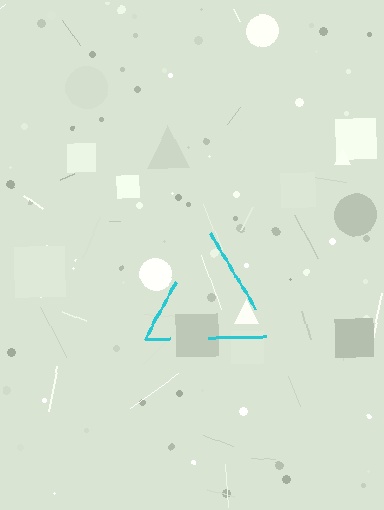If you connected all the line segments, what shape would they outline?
They would outline a triangle.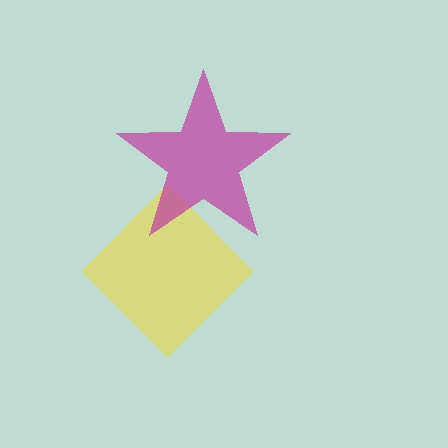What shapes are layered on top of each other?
The layered shapes are: a yellow diamond, a magenta star.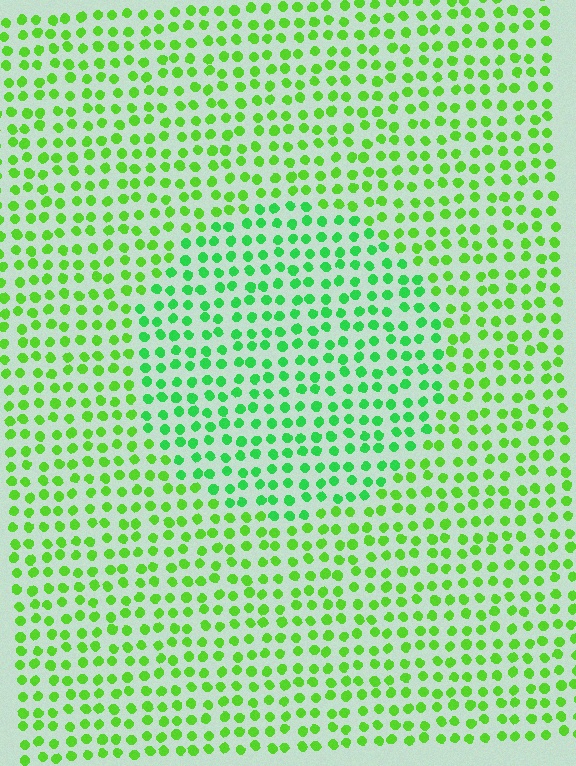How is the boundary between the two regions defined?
The boundary is defined purely by a slight shift in hue (about 27 degrees). Spacing, size, and orientation are identical on both sides.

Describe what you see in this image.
The image is filled with small lime elements in a uniform arrangement. A circle-shaped region is visible where the elements are tinted to a slightly different hue, forming a subtle color boundary.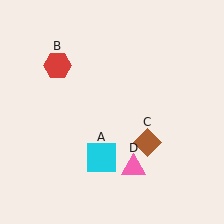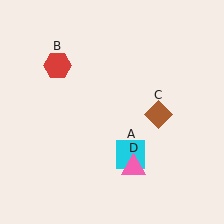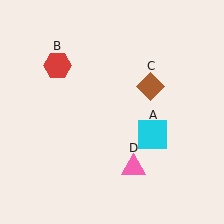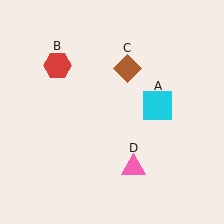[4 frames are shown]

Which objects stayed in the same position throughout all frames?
Red hexagon (object B) and pink triangle (object D) remained stationary.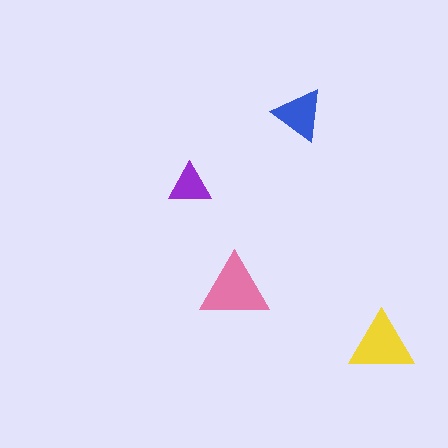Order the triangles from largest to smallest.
the pink one, the yellow one, the blue one, the purple one.